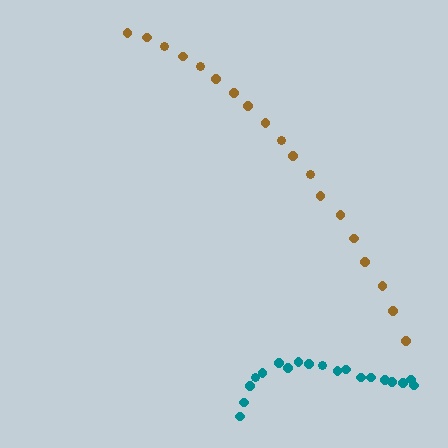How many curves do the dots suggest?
There are 2 distinct paths.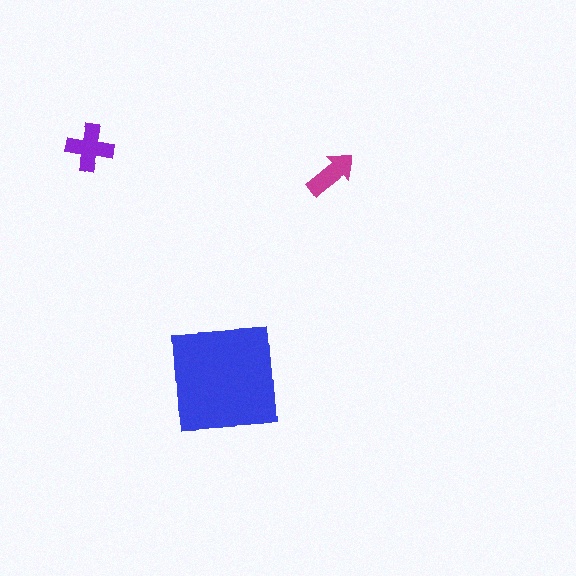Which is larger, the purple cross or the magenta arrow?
The purple cross.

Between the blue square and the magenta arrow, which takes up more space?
The blue square.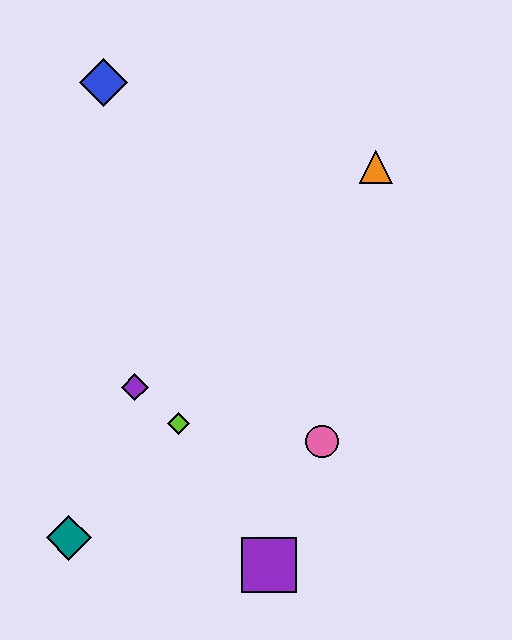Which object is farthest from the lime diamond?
The blue diamond is farthest from the lime diamond.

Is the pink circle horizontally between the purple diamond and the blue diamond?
No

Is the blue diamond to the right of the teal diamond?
Yes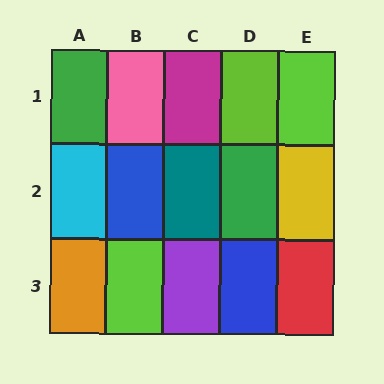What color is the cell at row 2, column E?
Yellow.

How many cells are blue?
2 cells are blue.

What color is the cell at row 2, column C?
Teal.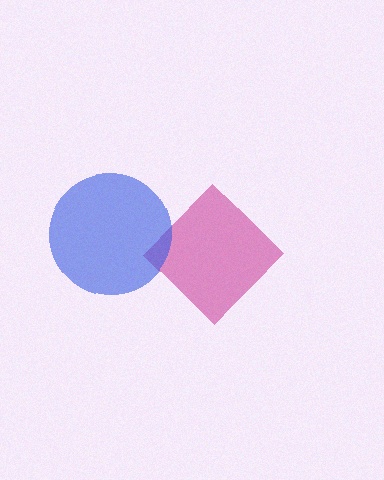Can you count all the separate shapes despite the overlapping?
Yes, there are 2 separate shapes.